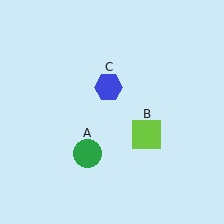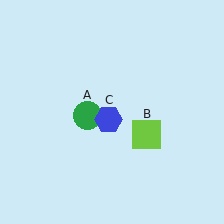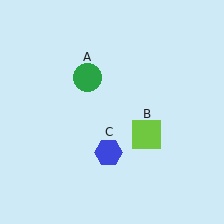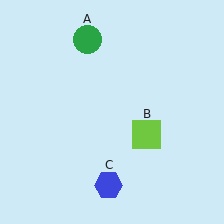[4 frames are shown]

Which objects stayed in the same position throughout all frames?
Lime square (object B) remained stationary.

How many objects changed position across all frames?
2 objects changed position: green circle (object A), blue hexagon (object C).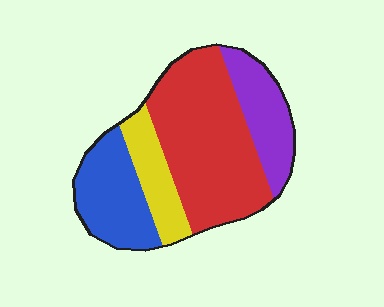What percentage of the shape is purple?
Purple covers around 20% of the shape.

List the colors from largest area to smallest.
From largest to smallest: red, blue, purple, yellow.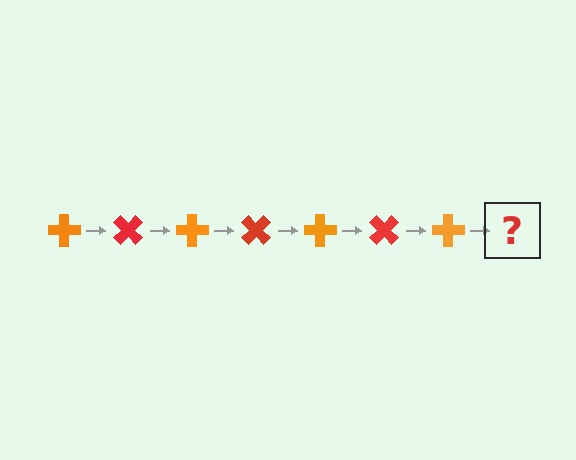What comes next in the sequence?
The next element should be a red cross, rotated 315 degrees from the start.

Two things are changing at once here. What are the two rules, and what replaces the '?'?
The two rules are that it rotates 45 degrees each step and the color cycles through orange and red. The '?' should be a red cross, rotated 315 degrees from the start.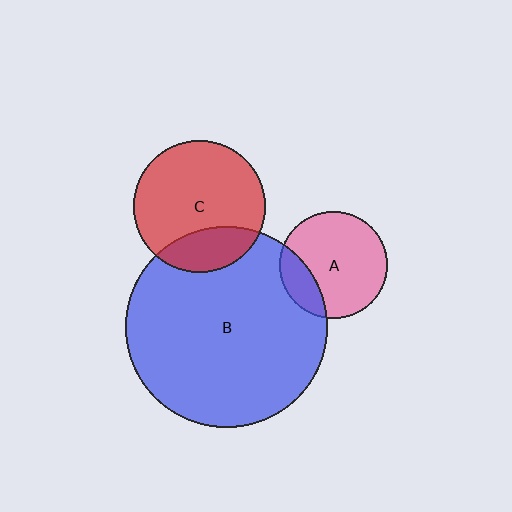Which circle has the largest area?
Circle B (blue).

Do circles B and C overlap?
Yes.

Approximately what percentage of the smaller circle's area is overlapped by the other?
Approximately 25%.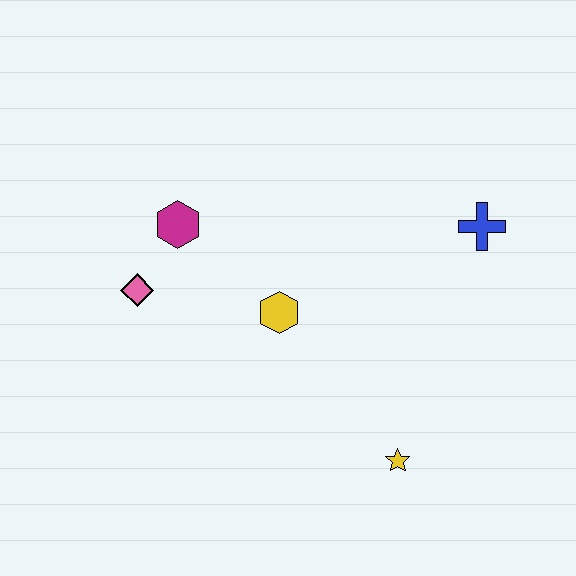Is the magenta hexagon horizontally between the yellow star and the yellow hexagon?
No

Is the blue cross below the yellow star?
No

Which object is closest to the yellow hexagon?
The magenta hexagon is closest to the yellow hexagon.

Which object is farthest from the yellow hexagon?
The blue cross is farthest from the yellow hexagon.